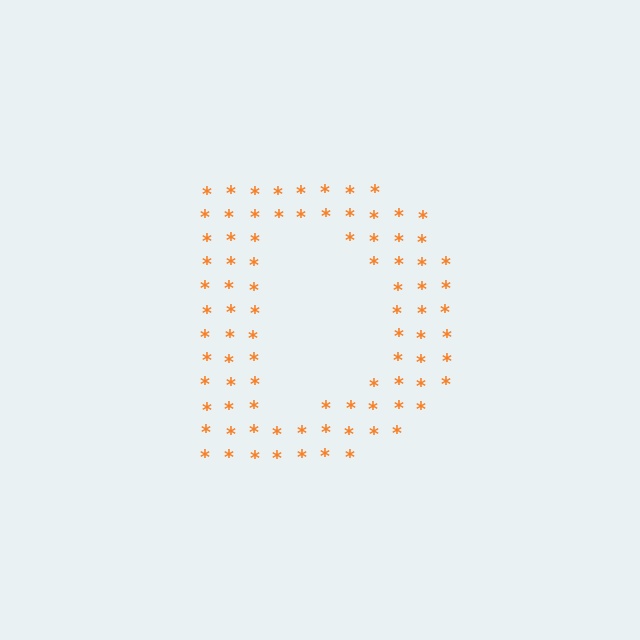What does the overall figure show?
The overall figure shows the letter D.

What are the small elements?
The small elements are asterisks.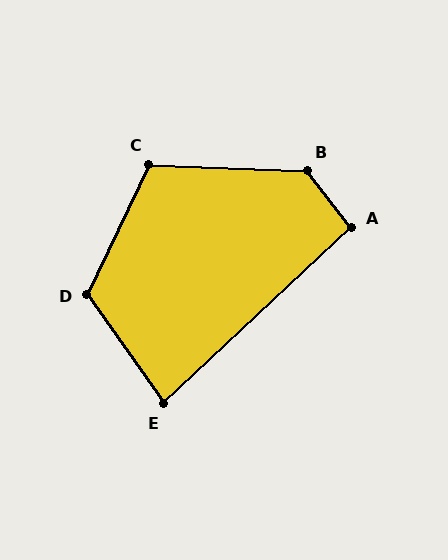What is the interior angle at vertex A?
Approximately 96 degrees (obtuse).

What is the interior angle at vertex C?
Approximately 113 degrees (obtuse).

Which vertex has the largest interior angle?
B, at approximately 130 degrees.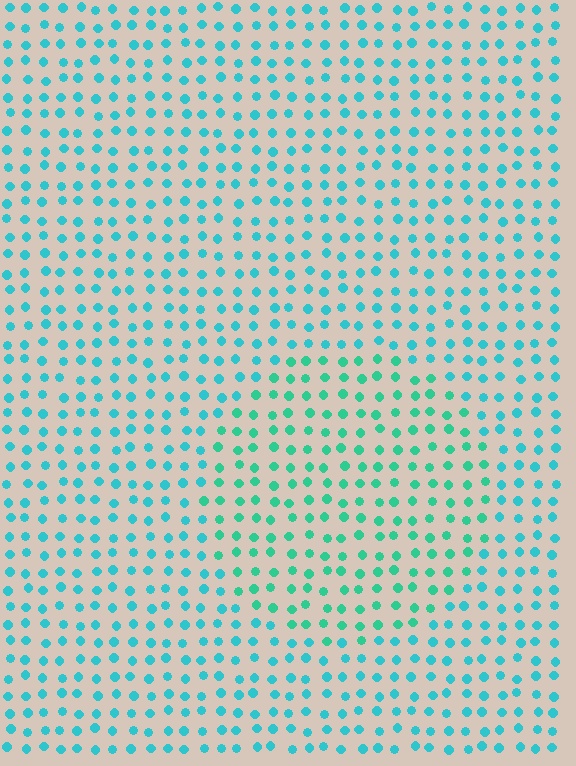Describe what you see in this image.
The image is filled with small cyan elements in a uniform arrangement. A circle-shaped region is visible where the elements are tinted to a slightly different hue, forming a subtle color boundary.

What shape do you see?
I see a circle.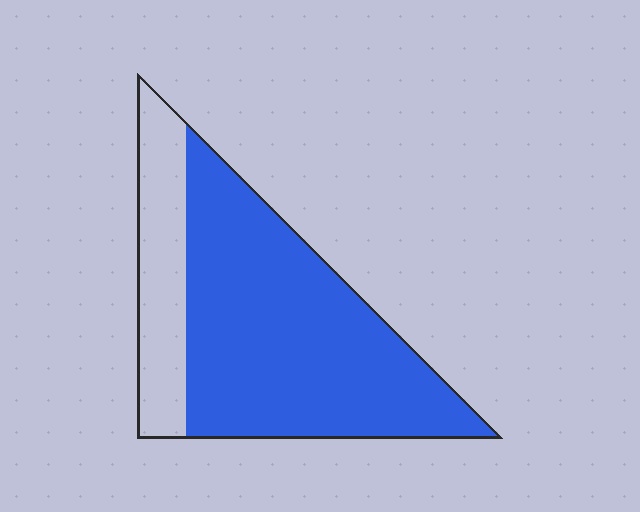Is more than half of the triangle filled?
Yes.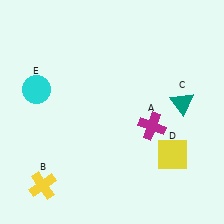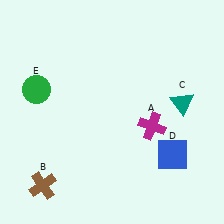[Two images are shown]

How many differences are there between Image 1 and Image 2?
There are 3 differences between the two images.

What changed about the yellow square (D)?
In Image 1, D is yellow. In Image 2, it changed to blue.